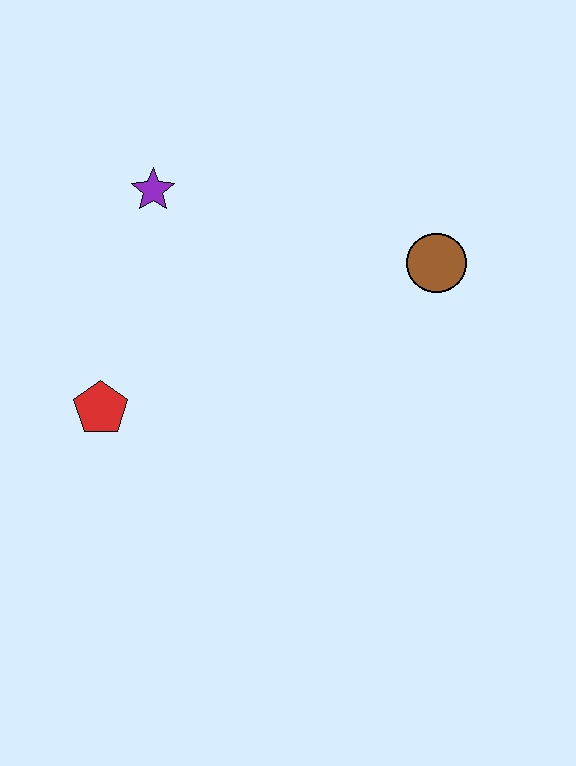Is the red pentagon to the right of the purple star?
No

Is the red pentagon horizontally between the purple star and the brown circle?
No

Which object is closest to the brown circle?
The purple star is closest to the brown circle.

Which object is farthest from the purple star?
The brown circle is farthest from the purple star.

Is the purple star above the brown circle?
Yes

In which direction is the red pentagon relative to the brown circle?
The red pentagon is to the left of the brown circle.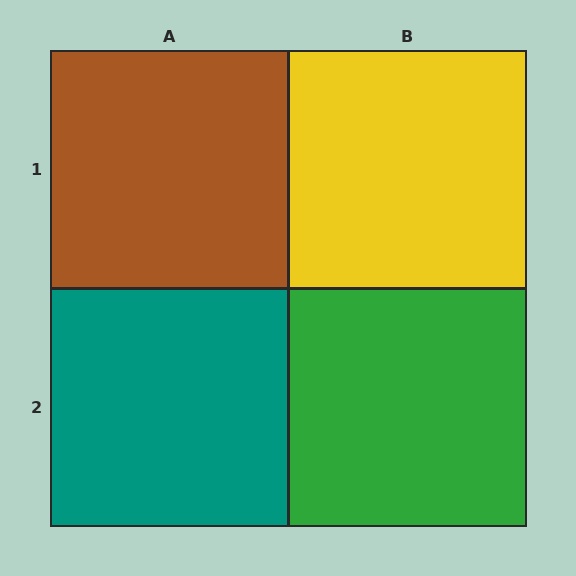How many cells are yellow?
1 cell is yellow.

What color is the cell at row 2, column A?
Teal.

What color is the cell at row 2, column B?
Green.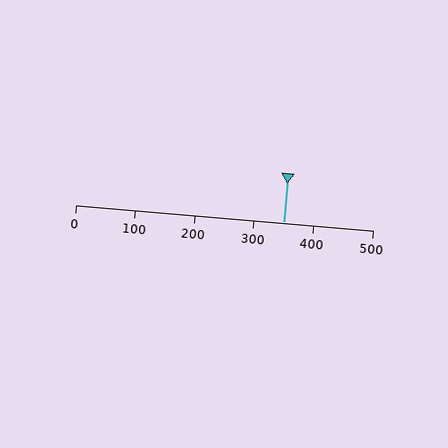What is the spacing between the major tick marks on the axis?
The major ticks are spaced 100 apart.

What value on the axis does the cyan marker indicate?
The marker indicates approximately 350.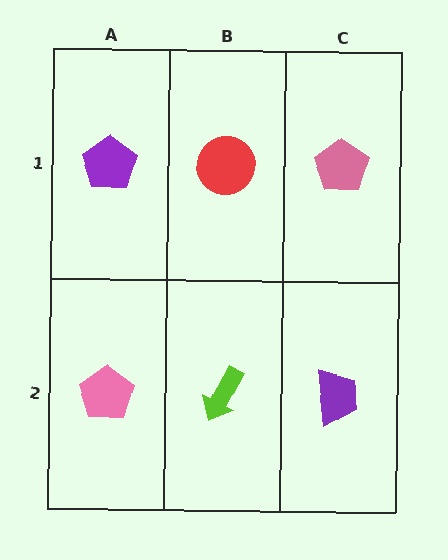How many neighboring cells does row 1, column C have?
2.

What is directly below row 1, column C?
A purple trapezoid.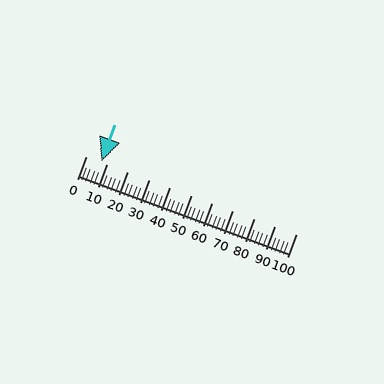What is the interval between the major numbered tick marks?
The major tick marks are spaced 10 units apart.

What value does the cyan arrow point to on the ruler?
The cyan arrow points to approximately 8.